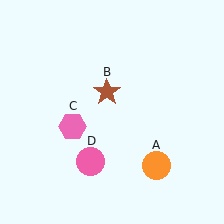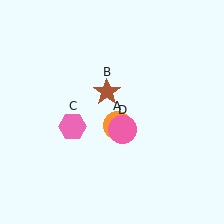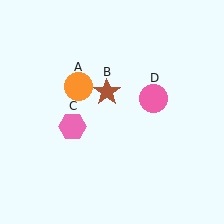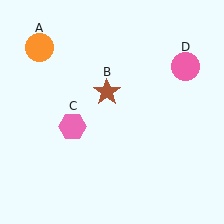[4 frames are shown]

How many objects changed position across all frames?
2 objects changed position: orange circle (object A), pink circle (object D).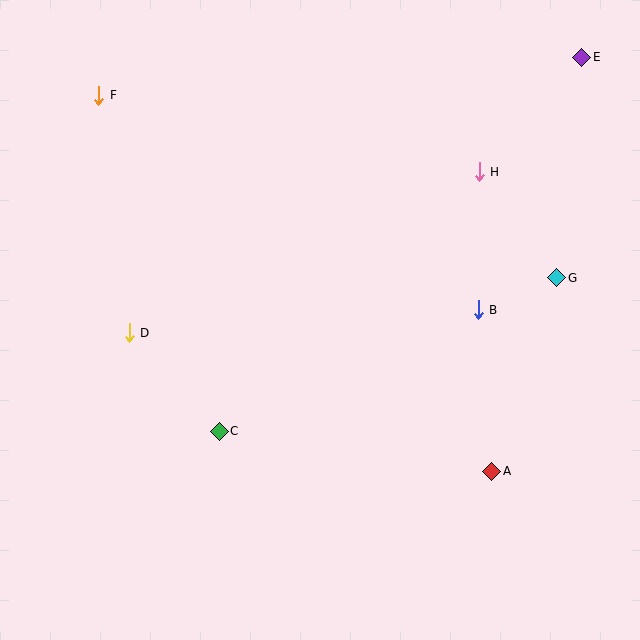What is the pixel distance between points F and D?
The distance between F and D is 239 pixels.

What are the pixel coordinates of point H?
Point H is at (479, 172).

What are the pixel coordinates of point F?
Point F is at (99, 95).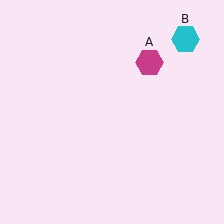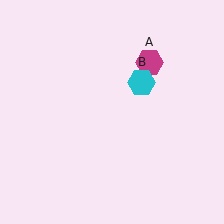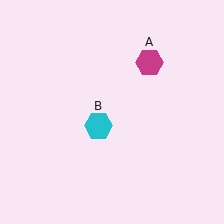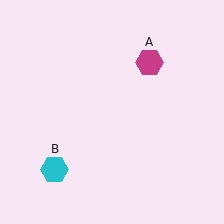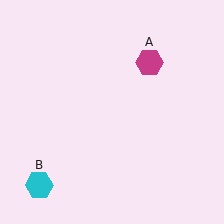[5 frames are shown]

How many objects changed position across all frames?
1 object changed position: cyan hexagon (object B).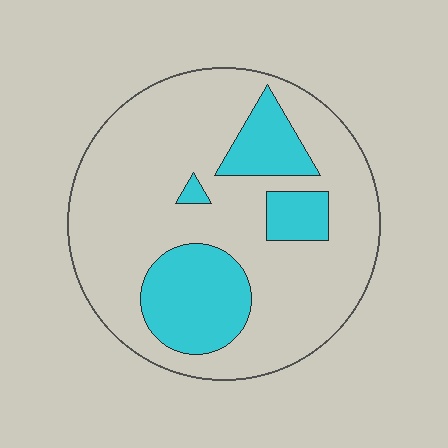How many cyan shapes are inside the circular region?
4.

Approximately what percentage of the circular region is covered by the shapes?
Approximately 25%.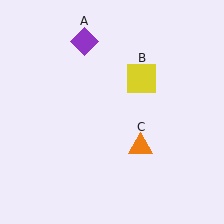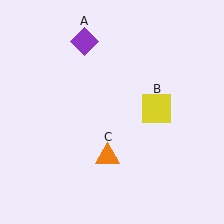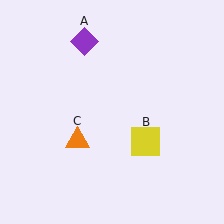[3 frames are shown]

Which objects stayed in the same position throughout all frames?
Purple diamond (object A) remained stationary.